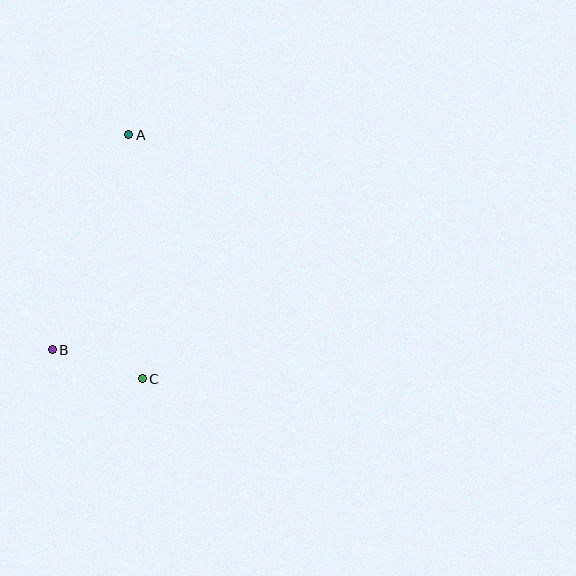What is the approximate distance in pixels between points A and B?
The distance between A and B is approximately 228 pixels.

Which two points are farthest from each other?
Points A and C are farthest from each other.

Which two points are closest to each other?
Points B and C are closest to each other.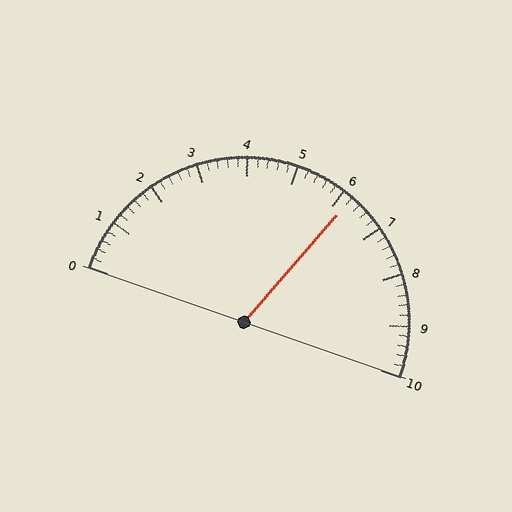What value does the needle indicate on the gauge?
The needle indicates approximately 6.2.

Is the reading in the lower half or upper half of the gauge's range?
The reading is in the upper half of the range (0 to 10).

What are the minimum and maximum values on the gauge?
The gauge ranges from 0 to 10.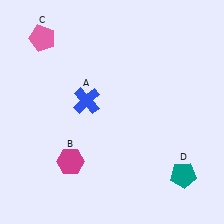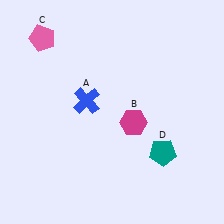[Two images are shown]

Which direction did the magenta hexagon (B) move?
The magenta hexagon (B) moved right.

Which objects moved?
The objects that moved are: the magenta hexagon (B), the teal pentagon (D).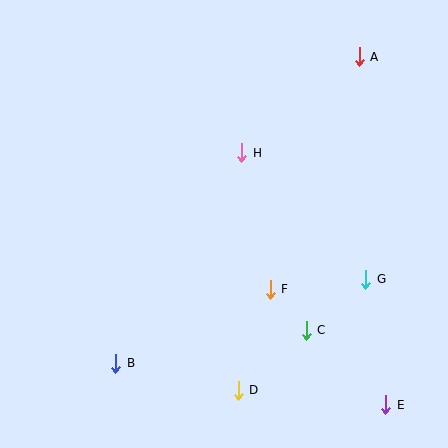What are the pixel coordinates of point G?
Point G is at (366, 279).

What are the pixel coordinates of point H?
Point H is at (242, 153).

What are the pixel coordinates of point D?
Point D is at (238, 390).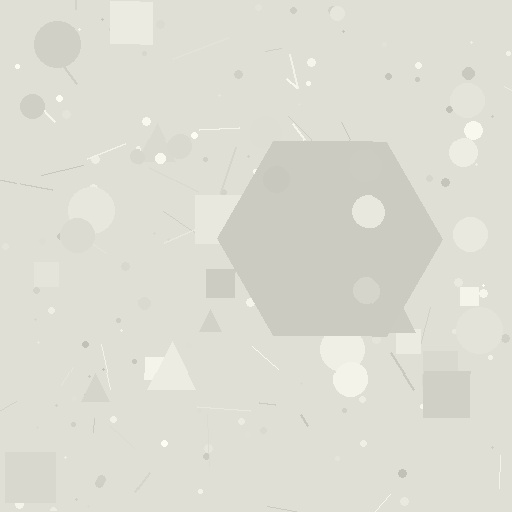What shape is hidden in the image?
A hexagon is hidden in the image.